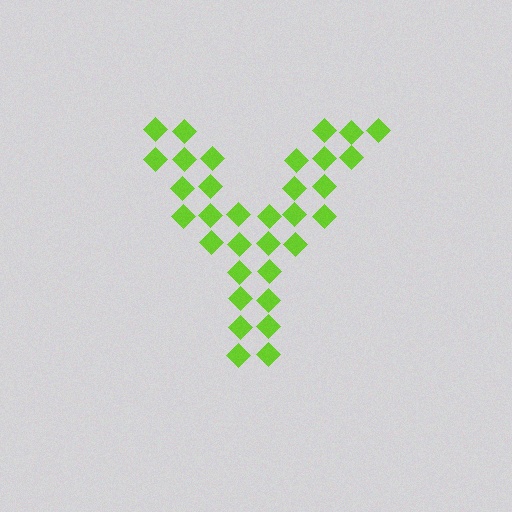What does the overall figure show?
The overall figure shows the letter Y.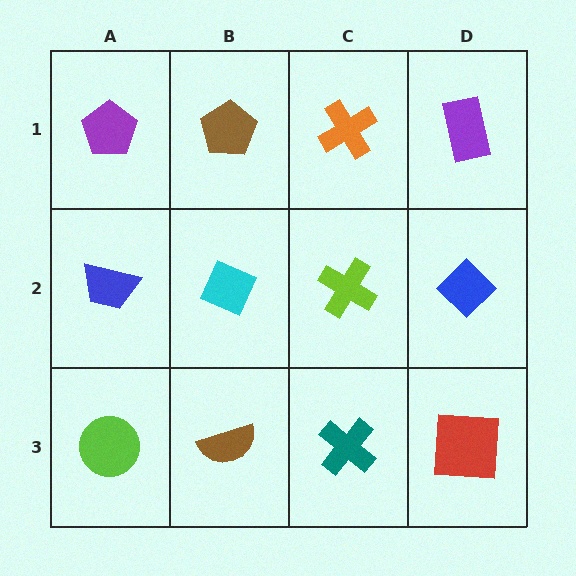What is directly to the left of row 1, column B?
A purple pentagon.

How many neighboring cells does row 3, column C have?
3.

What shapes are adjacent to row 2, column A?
A purple pentagon (row 1, column A), a lime circle (row 3, column A), a cyan diamond (row 2, column B).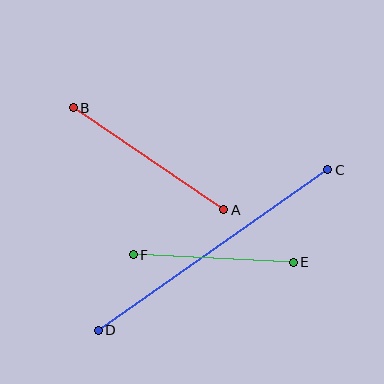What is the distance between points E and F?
The distance is approximately 160 pixels.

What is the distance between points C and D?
The distance is approximately 280 pixels.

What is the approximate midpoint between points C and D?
The midpoint is at approximately (213, 250) pixels.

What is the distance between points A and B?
The distance is approximately 182 pixels.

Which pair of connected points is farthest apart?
Points C and D are farthest apart.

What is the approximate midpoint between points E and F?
The midpoint is at approximately (213, 258) pixels.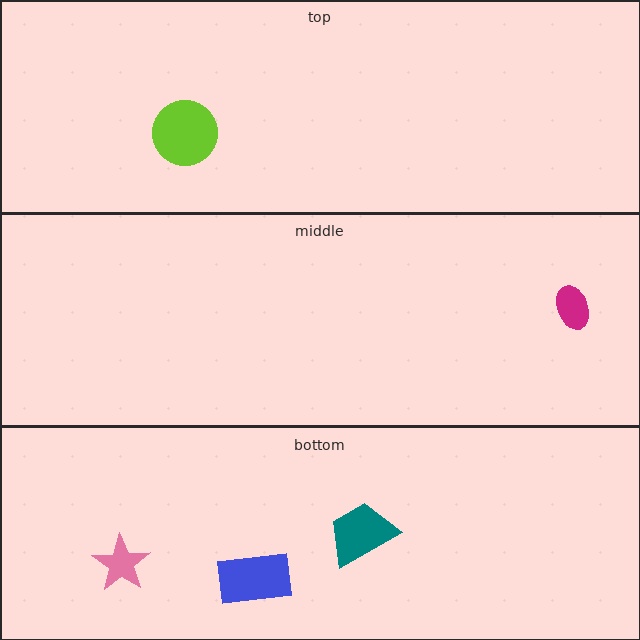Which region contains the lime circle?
The top region.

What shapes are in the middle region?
The magenta ellipse.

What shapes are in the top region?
The lime circle.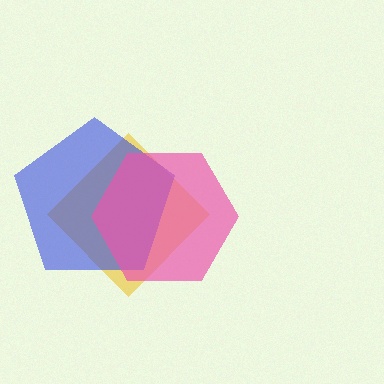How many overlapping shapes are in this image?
There are 3 overlapping shapes in the image.